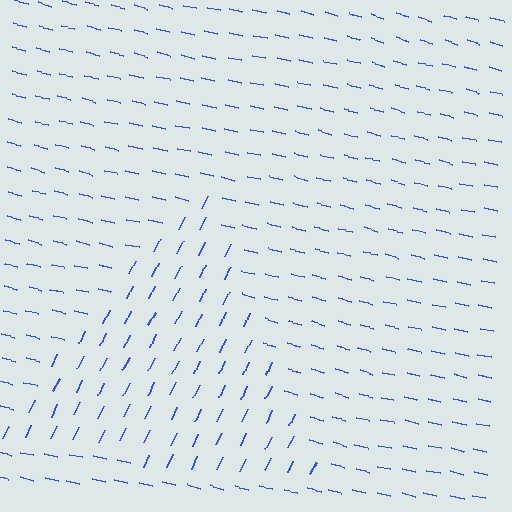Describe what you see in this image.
The image is filled with small blue line segments. A triangle region in the image has lines oriented differently from the surrounding lines, creating a visible texture boundary.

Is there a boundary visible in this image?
Yes, there is a texture boundary formed by a change in line orientation.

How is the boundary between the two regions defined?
The boundary is defined purely by a change in line orientation (approximately 78 degrees difference). All lines are the same color and thickness.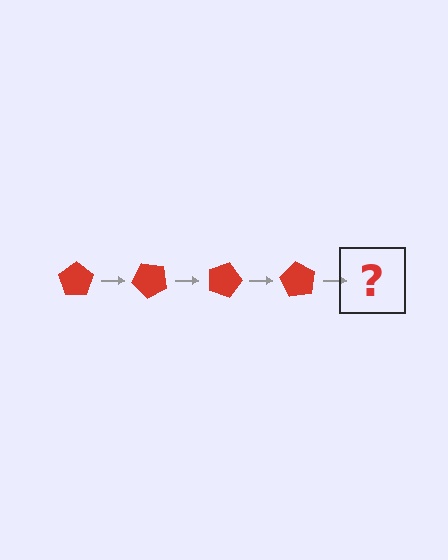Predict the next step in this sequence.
The next step is a red pentagon rotated 180 degrees.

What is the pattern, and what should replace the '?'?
The pattern is that the pentagon rotates 45 degrees each step. The '?' should be a red pentagon rotated 180 degrees.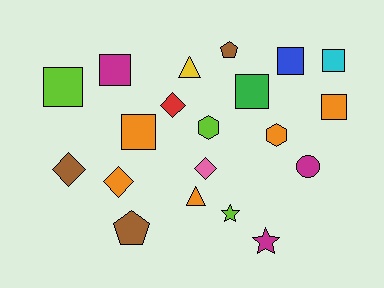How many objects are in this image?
There are 20 objects.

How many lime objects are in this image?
There are 3 lime objects.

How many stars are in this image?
There are 2 stars.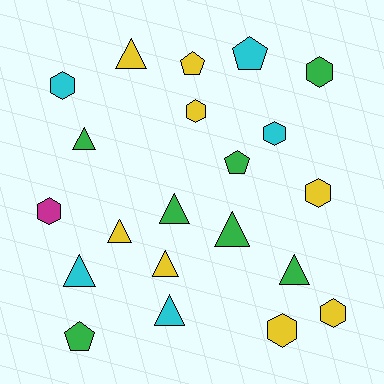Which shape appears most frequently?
Triangle, with 9 objects.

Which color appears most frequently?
Yellow, with 8 objects.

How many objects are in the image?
There are 21 objects.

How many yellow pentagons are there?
There is 1 yellow pentagon.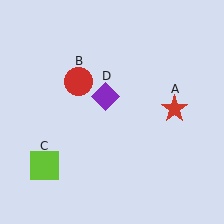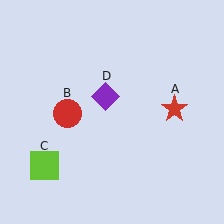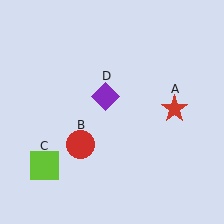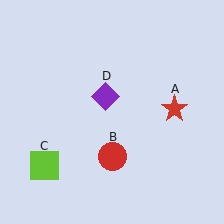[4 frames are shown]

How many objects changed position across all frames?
1 object changed position: red circle (object B).